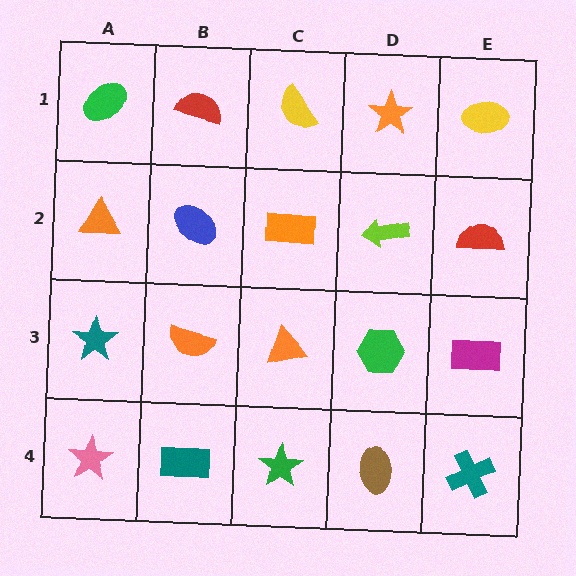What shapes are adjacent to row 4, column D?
A green hexagon (row 3, column D), a green star (row 4, column C), a teal cross (row 4, column E).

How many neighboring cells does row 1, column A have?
2.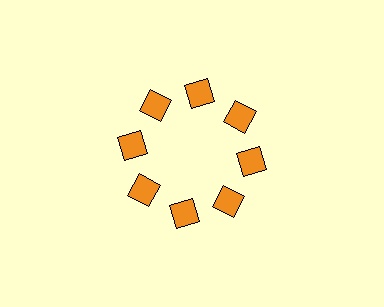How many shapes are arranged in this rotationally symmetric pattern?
There are 8 shapes, arranged in 8 groups of 1.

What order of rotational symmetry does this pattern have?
This pattern has 8-fold rotational symmetry.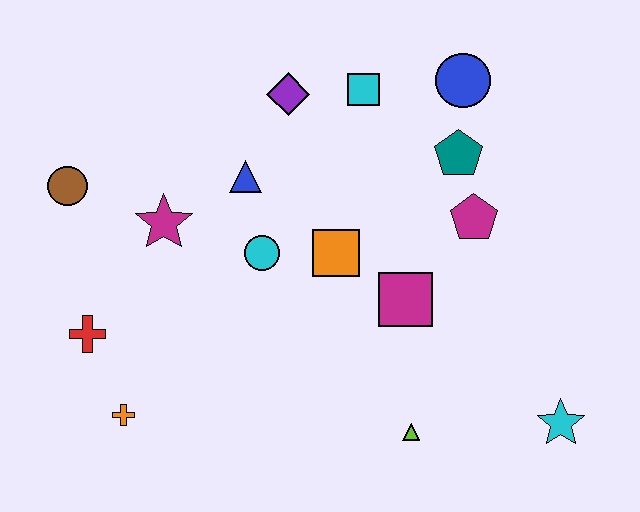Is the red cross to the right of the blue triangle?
No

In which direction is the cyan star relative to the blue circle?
The cyan star is below the blue circle.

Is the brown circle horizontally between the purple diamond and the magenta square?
No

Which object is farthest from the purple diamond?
The cyan star is farthest from the purple diamond.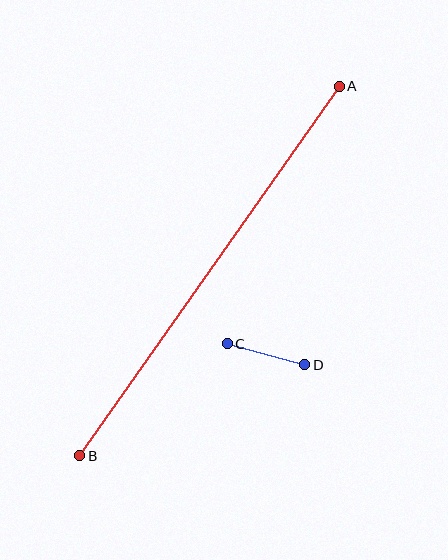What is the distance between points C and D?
The distance is approximately 80 pixels.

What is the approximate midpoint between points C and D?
The midpoint is at approximately (266, 354) pixels.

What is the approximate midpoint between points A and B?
The midpoint is at approximately (209, 271) pixels.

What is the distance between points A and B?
The distance is approximately 451 pixels.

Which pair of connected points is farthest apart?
Points A and B are farthest apart.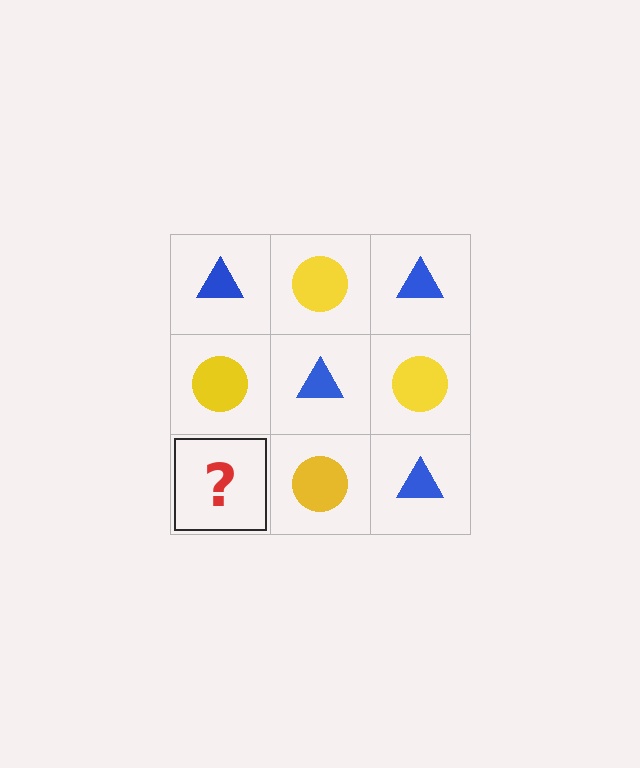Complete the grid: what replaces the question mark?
The question mark should be replaced with a blue triangle.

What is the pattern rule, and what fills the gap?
The rule is that it alternates blue triangle and yellow circle in a checkerboard pattern. The gap should be filled with a blue triangle.